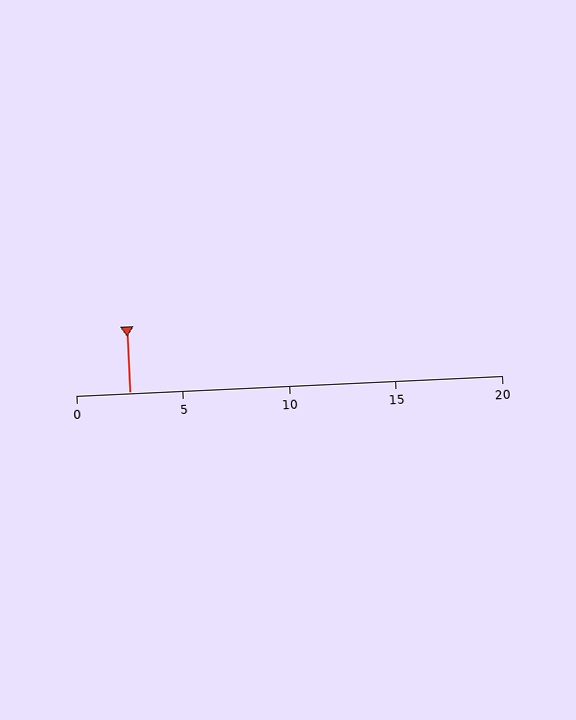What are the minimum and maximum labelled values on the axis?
The axis runs from 0 to 20.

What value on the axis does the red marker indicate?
The marker indicates approximately 2.5.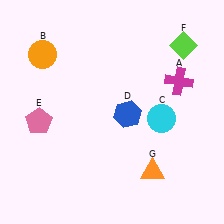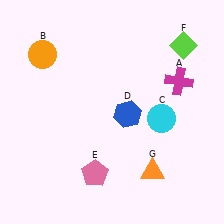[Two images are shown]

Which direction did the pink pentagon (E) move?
The pink pentagon (E) moved right.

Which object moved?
The pink pentagon (E) moved right.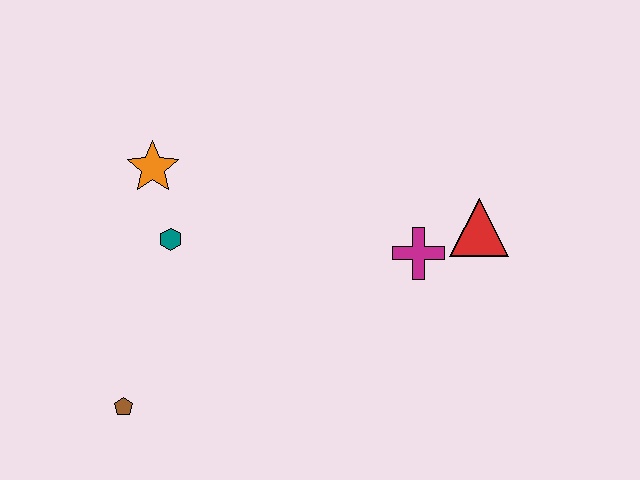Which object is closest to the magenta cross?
The red triangle is closest to the magenta cross.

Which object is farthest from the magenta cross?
The brown pentagon is farthest from the magenta cross.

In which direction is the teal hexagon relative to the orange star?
The teal hexagon is below the orange star.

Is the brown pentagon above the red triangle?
No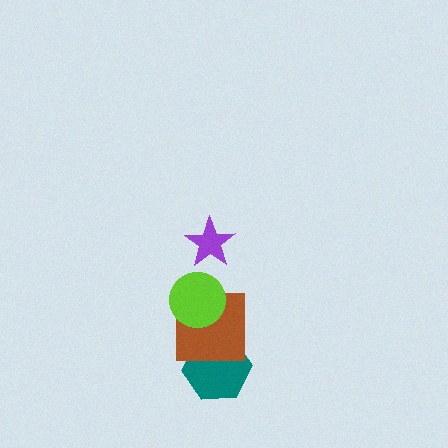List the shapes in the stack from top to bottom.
From top to bottom: the purple star, the lime circle, the brown square, the teal hexagon.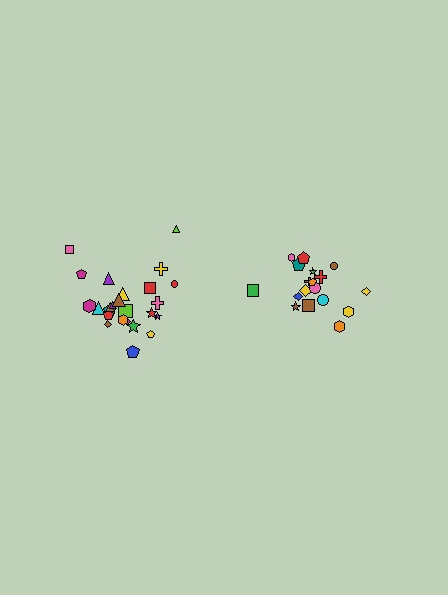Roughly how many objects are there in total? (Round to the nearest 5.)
Roughly 45 objects in total.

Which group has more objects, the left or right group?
The left group.